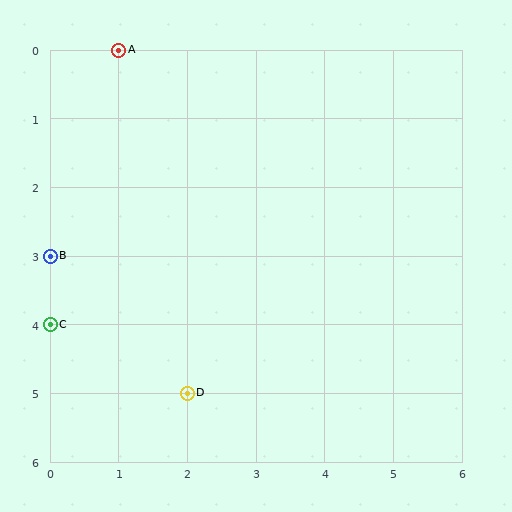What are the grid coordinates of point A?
Point A is at grid coordinates (1, 0).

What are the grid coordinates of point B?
Point B is at grid coordinates (0, 3).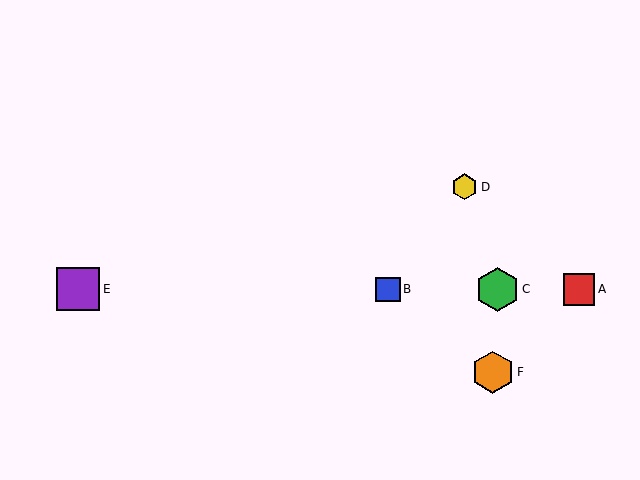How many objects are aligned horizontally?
4 objects (A, B, C, E) are aligned horizontally.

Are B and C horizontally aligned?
Yes, both are at y≈289.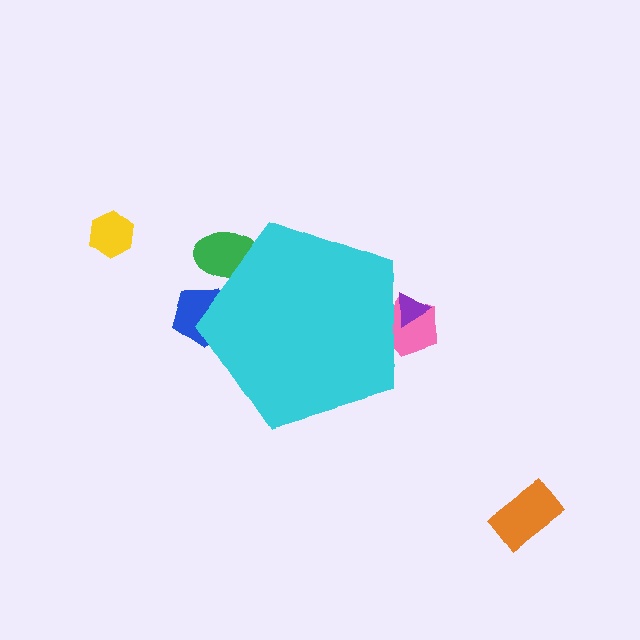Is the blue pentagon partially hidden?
Yes, the blue pentagon is partially hidden behind the cyan pentagon.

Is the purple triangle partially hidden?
Yes, the purple triangle is partially hidden behind the cyan pentagon.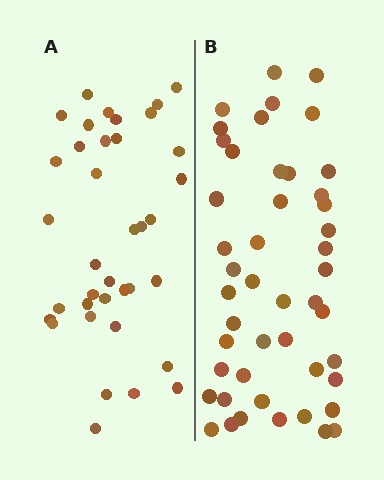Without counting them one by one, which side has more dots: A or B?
Region B (the right region) has more dots.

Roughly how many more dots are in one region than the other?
Region B has roughly 10 or so more dots than region A.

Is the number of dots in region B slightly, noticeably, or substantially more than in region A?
Region B has noticeably more, but not dramatically so. The ratio is roughly 1.3 to 1.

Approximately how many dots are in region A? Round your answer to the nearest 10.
About 40 dots. (The exact count is 37, which rounds to 40.)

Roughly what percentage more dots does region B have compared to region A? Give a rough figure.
About 25% more.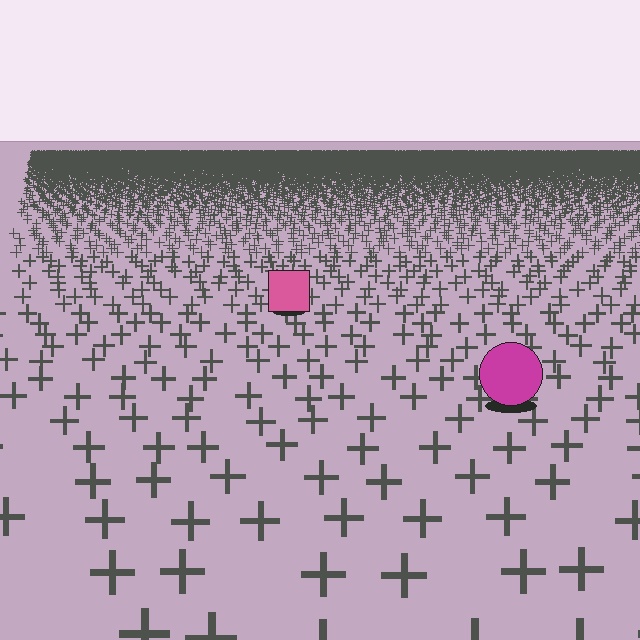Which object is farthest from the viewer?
The pink square is farthest from the viewer. It appears smaller and the ground texture around it is denser.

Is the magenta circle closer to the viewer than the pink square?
Yes. The magenta circle is closer — you can tell from the texture gradient: the ground texture is coarser near it.